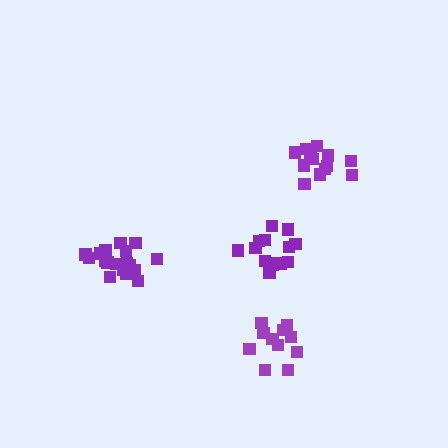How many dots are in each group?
Group 1: 13 dots, Group 2: 18 dots, Group 3: 14 dots, Group 4: 12 dots (57 total).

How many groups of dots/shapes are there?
There are 4 groups.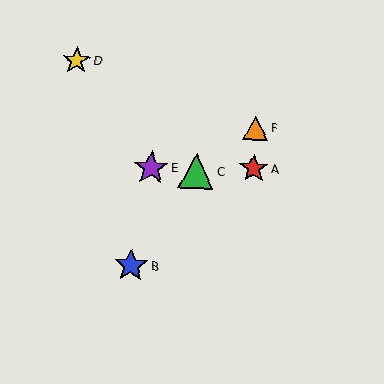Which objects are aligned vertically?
Objects A, F are aligned vertically.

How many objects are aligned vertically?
2 objects (A, F) are aligned vertically.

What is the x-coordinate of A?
Object A is at x≈254.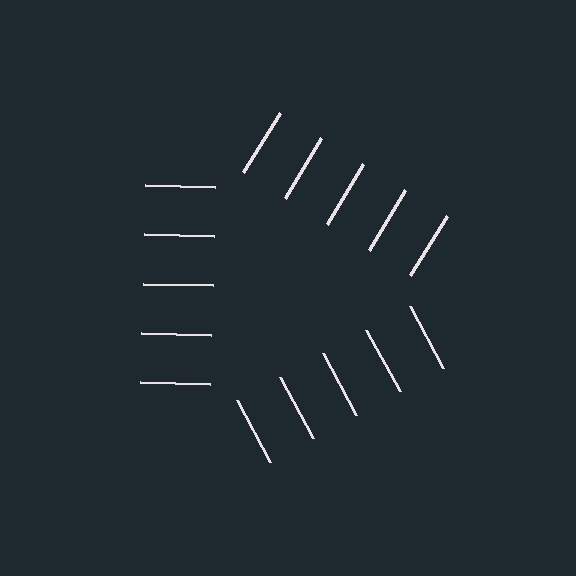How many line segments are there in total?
15 — 5 along each of the 3 edges.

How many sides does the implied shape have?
3 sides — the line-ends trace a triangle.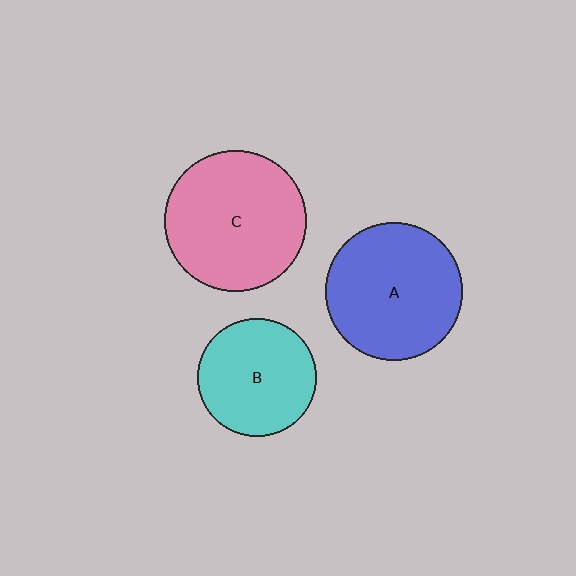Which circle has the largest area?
Circle C (pink).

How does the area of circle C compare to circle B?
Approximately 1.4 times.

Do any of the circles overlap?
No, none of the circles overlap.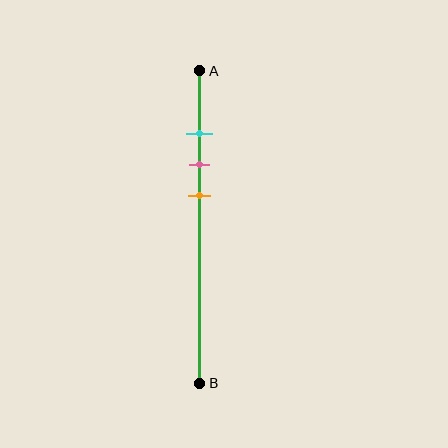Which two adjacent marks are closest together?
The cyan and pink marks are the closest adjacent pair.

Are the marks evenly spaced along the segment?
Yes, the marks are approximately evenly spaced.